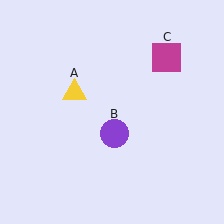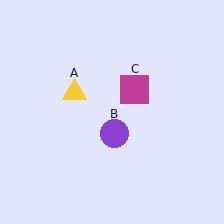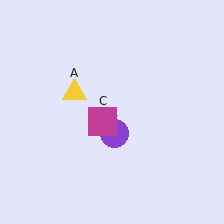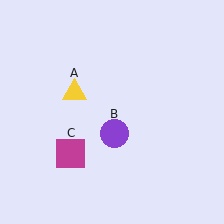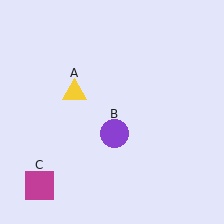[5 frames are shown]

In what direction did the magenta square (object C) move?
The magenta square (object C) moved down and to the left.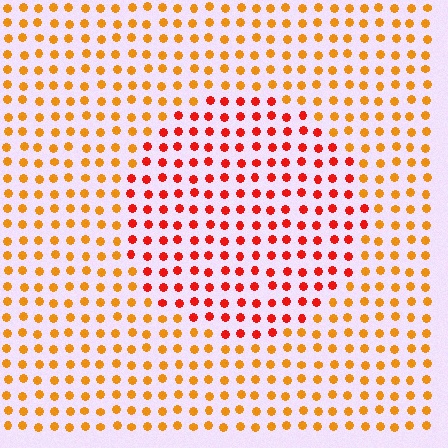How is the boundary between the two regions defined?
The boundary is defined purely by a slight shift in hue (about 34 degrees). Spacing, size, and orientation are identical on both sides.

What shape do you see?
I see a circle.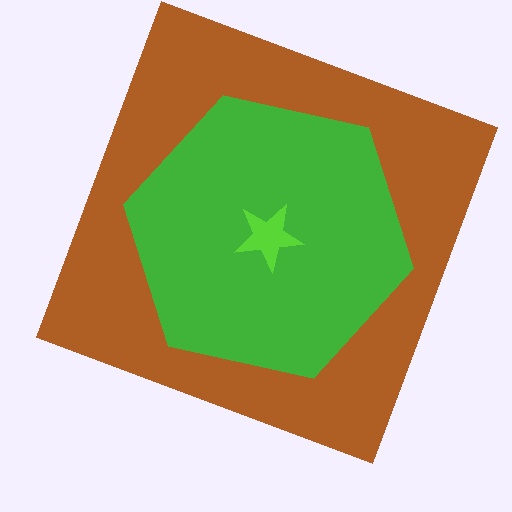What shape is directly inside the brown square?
The green hexagon.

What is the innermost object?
The lime star.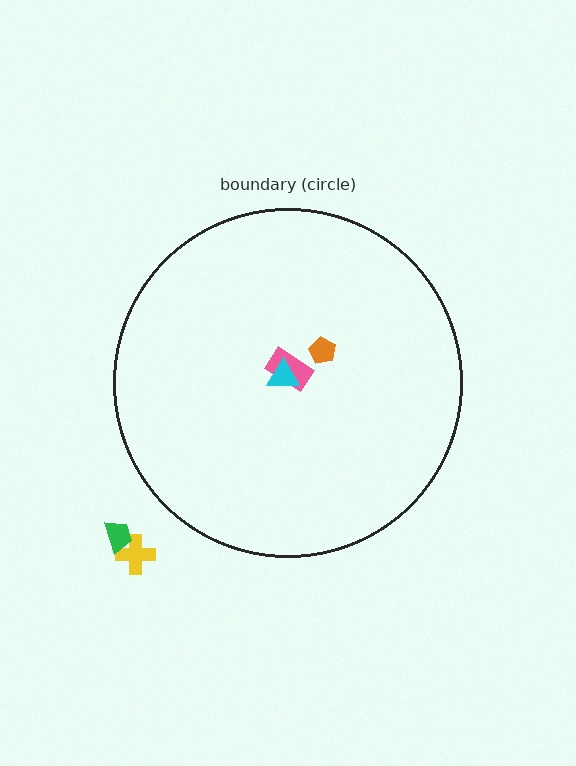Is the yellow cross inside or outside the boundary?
Outside.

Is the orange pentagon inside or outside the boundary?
Inside.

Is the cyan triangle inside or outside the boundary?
Inside.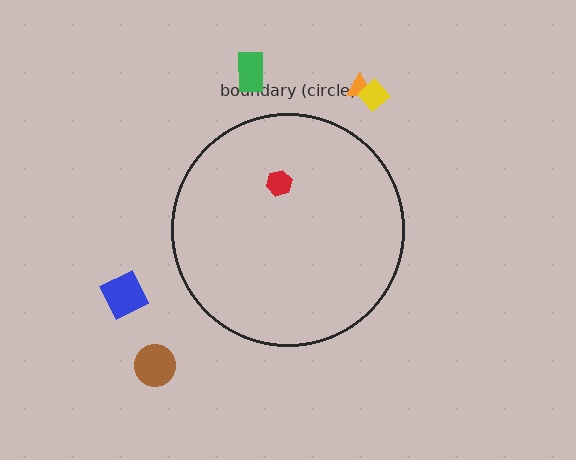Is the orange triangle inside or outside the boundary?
Outside.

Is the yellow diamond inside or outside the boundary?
Outside.